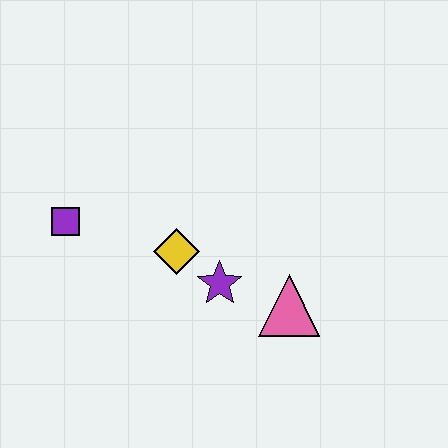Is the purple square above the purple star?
Yes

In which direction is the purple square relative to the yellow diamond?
The purple square is to the left of the yellow diamond.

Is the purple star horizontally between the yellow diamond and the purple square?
No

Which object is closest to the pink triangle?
The purple star is closest to the pink triangle.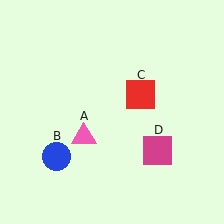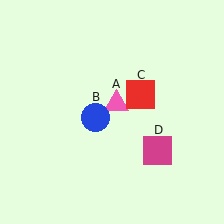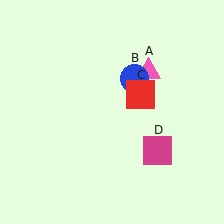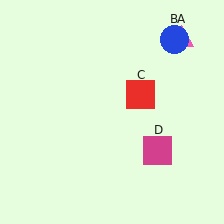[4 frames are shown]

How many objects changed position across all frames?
2 objects changed position: pink triangle (object A), blue circle (object B).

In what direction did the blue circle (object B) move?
The blue circle (object B) moved up and to the right.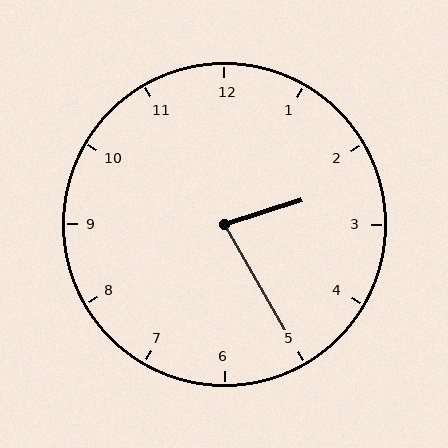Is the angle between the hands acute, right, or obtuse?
It is acute.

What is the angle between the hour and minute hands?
Approximately 78 degrees.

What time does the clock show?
2:25.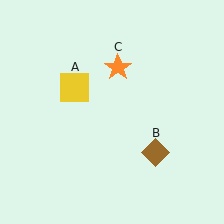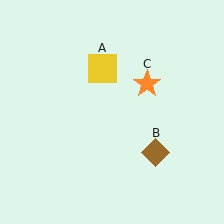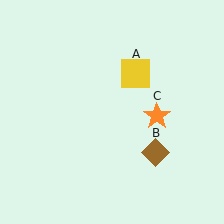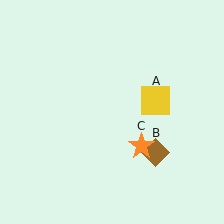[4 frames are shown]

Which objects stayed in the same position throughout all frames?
Brown diamond (object B) remained stationary.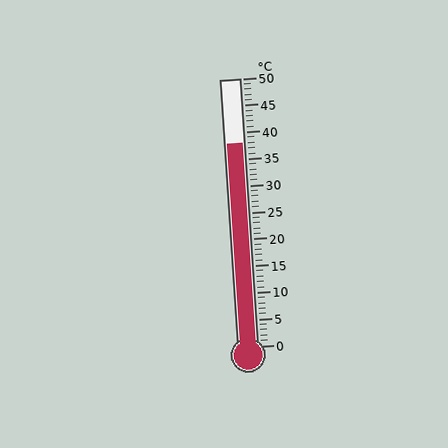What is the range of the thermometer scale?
The thermometer scale ranges from 0°C to 50°C.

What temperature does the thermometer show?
The thermometer shows approximately 38°C.